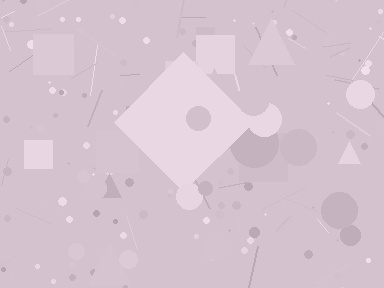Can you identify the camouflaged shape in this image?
The camouflaged shape is a diamond.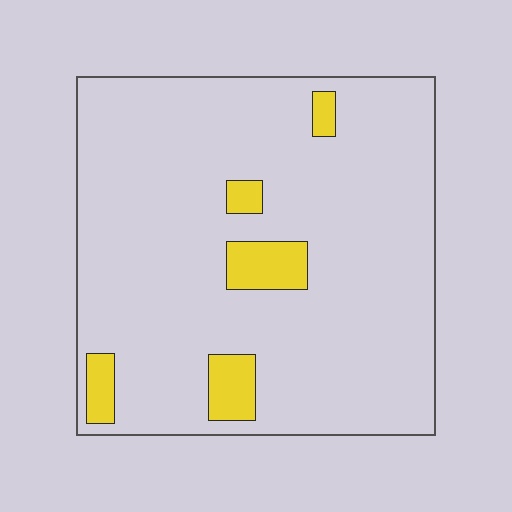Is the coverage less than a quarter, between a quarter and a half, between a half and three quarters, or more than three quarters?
Less than a quarter.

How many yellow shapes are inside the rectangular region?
5.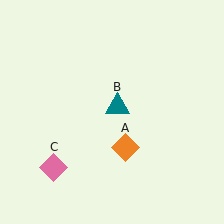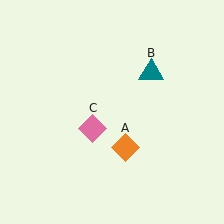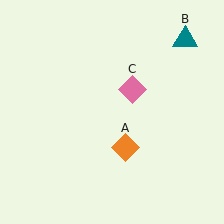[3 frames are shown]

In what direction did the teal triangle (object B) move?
The teal triangle (object B) moved up and to the right.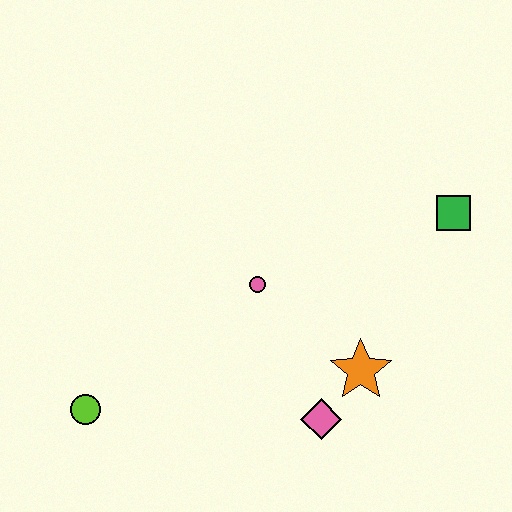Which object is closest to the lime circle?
The pink circle is closest to the lime circle.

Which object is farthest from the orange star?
The lime circle is farthest from the orange star.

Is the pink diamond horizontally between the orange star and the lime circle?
Yes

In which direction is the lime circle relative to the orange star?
The lime circle is to the left of the orange star.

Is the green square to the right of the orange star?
Yes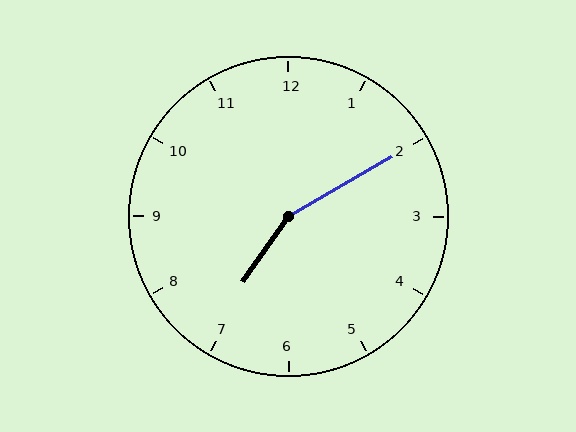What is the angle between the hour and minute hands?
Approximately 155 degrees.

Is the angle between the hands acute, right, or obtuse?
It is obtuse.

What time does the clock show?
7:10.